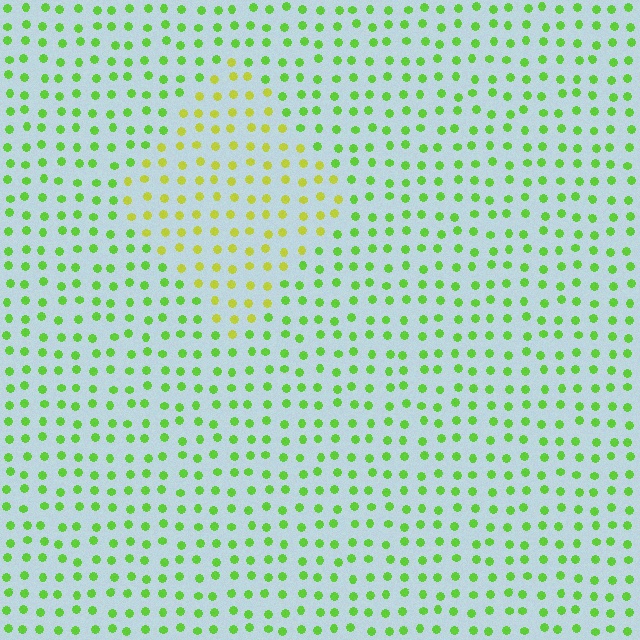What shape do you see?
I see a diamond.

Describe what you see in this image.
The image is filled with small lime elements in a uniform arrangement. A diamond-shaped region is visible where the elements are tinted to a slightly different hue, forming a subtle color boundary.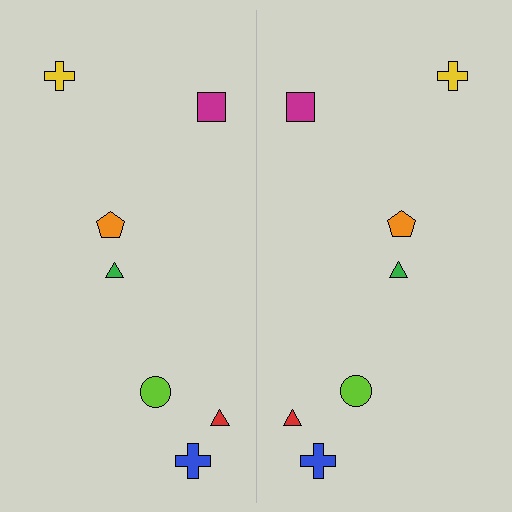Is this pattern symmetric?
Yes, this pattern has bilateral (reflection) symmetry.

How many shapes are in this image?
There are 14 shapes in this image.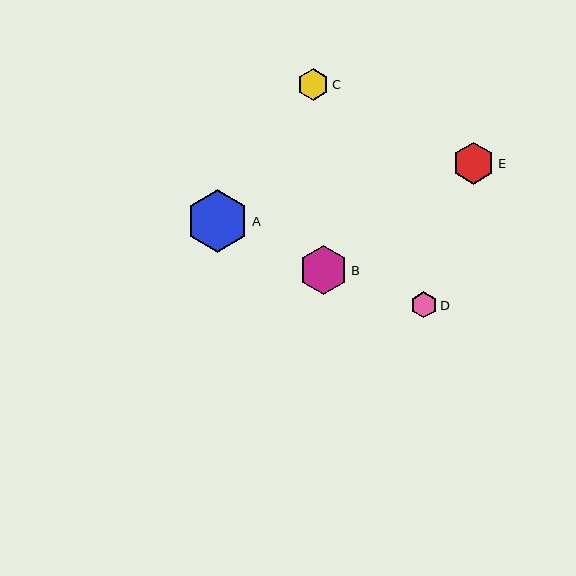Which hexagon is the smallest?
Hexagon D is the smallest with a size of approximately 26 pixels.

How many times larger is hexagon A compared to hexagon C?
Hexagon A is approximately 2.0 times the size of hexagon C.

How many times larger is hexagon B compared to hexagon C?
Hexagon B is approximately 1.6 times the size of hexagon C.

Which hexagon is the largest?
Hexagon A is the largest with a size of approximately 63 pixels.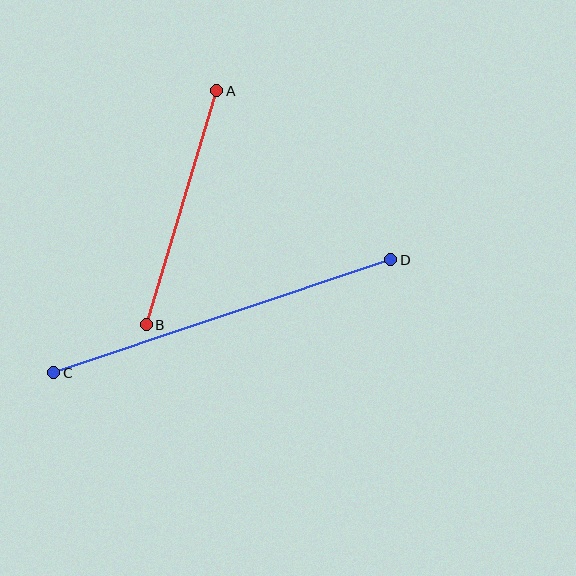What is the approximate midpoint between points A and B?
The midpoint is at approximately (182, 208) pixels.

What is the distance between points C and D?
The distance is approximately 355 pixels.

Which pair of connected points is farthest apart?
Points C and D are farthest apart.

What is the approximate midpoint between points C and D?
The midpoint is at approximately (222, 316) pixels.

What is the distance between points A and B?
The distance is approximately 244 pixels.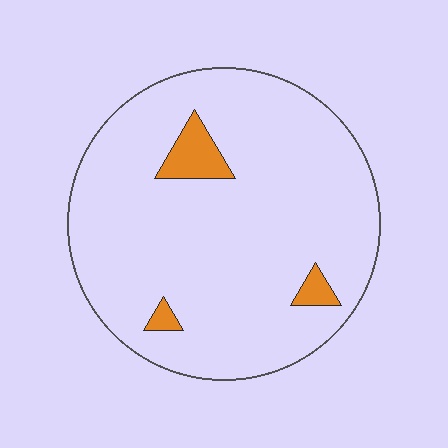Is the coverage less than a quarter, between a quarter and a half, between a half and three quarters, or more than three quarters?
Less than a quarter.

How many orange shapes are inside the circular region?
3.